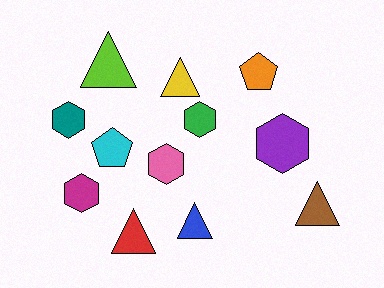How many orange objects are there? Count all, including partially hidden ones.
There is 1 orange object.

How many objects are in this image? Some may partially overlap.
There are 12 objects.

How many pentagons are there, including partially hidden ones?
There are 2 pentagons.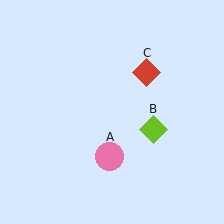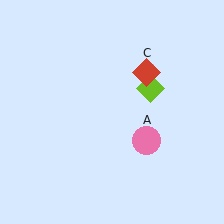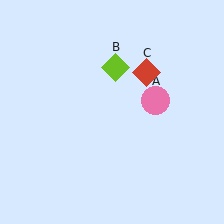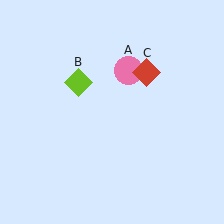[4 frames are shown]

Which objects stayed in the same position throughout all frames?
Red diamond (object C) remained stationary.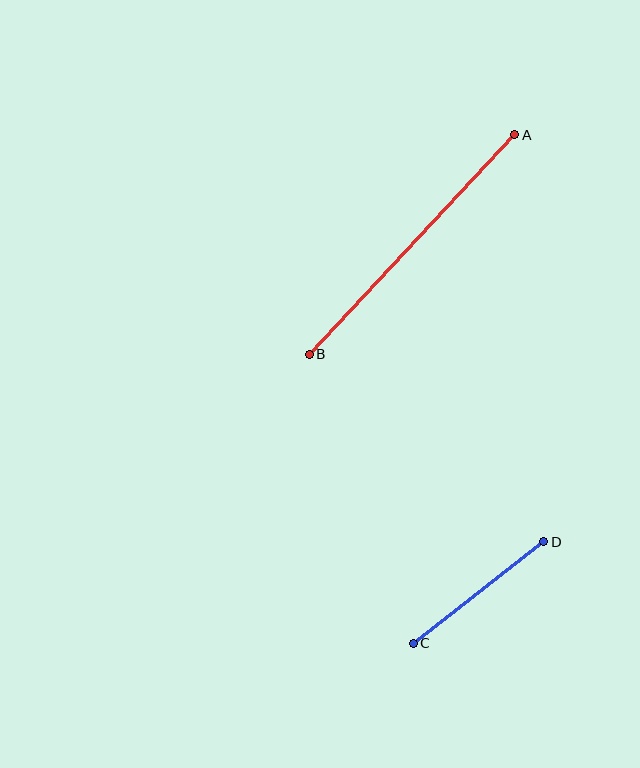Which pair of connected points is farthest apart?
Points A and B are farthest apart.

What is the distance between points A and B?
The distance is approximately 301 pixels.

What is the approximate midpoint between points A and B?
The midpoint is at approximately (412, 245) pixels.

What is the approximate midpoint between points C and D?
The midpoint is at approximately (479, 593) pixels.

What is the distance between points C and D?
The distance is approximately 165 pixels.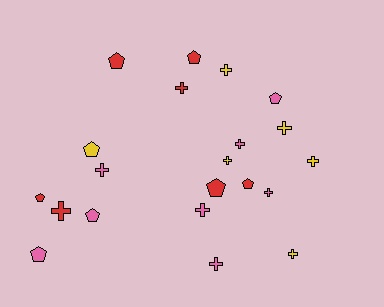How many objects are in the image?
There are 21 objects.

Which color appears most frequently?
Pink, with 8 objects.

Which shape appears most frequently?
Cross, with 12 objects.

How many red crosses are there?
There are 2 red crosses.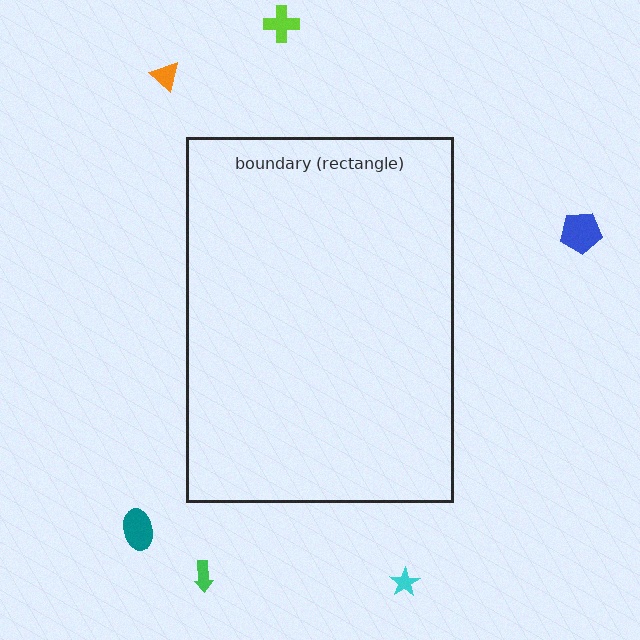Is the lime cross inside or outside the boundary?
Outside.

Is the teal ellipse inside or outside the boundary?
Outside.